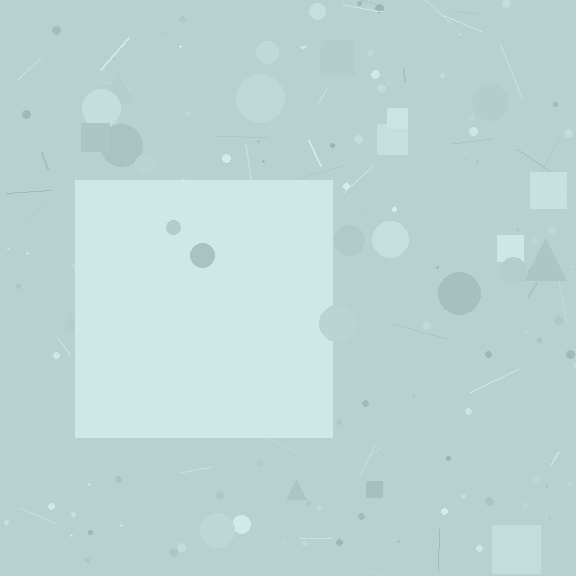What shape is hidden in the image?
A square is hidden in the image.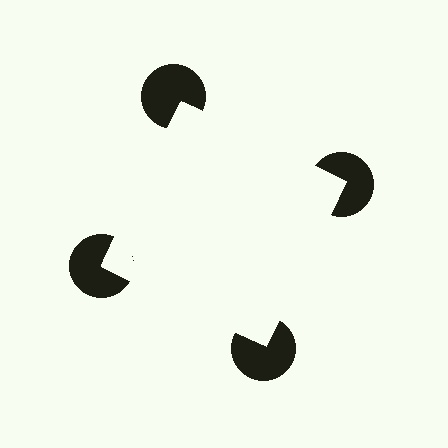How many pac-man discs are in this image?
There are 4 — one at each vertex of the illusory square.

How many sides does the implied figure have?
4 sides.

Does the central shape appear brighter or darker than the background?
It typically appears slightly brighter than the background, even though no actual brightness change is drawn.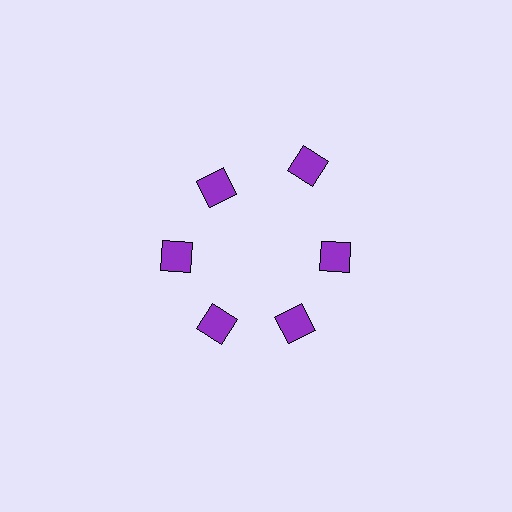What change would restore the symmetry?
The symmetry would be restored by moving it inward, back onto the ring so that all 6 squares sit at equal angles and equal distance from the center.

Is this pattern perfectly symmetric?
No. The 6 purple squares are arranged in a ring, but one element near the 1 o'clock position is pushed outward from the center, breaking the 6-fold rotational symmetry.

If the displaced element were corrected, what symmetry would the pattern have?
It would have 6-fold rotational symmetry — the pattern would map onto itself every 60 degrees.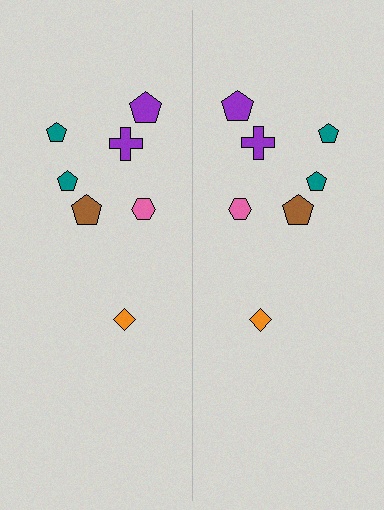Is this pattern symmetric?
Yes, this pattern has bilateral (reflection) symmetry.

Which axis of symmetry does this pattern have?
The pattern has a vertical axis of symmetry running through the center of the image.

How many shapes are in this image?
There are 14 shapes in this image.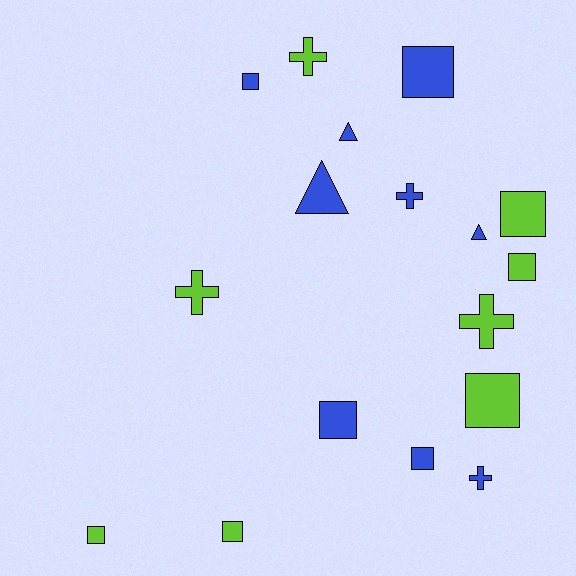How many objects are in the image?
There are 17 objects.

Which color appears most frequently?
Blue, with 9 objects.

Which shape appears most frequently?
Square, with 9 objects.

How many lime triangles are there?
There are no lime triangles.